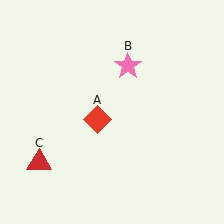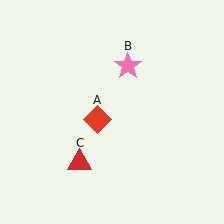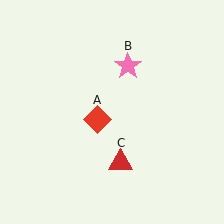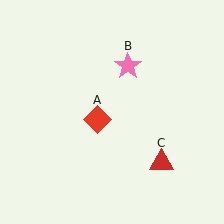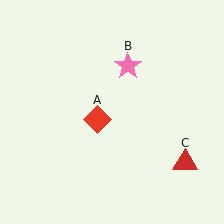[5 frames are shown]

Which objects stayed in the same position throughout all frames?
Red diamond (object A) and pink star (object B) remained stationary.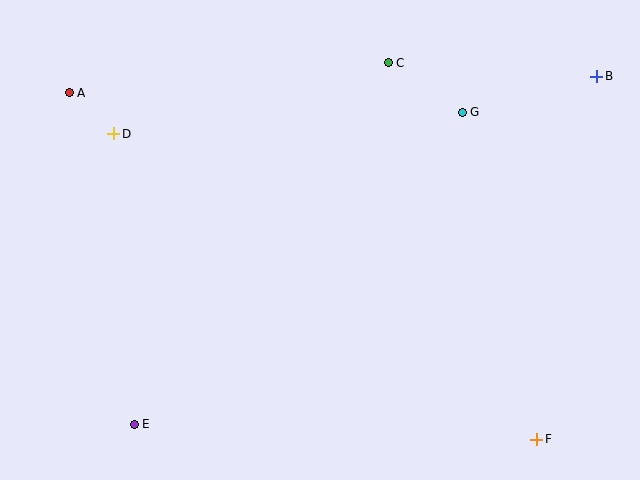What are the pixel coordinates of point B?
Point B is at (597, 76).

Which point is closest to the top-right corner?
Point B is closest to the top-right corner.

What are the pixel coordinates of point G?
Point G is at (462, 112).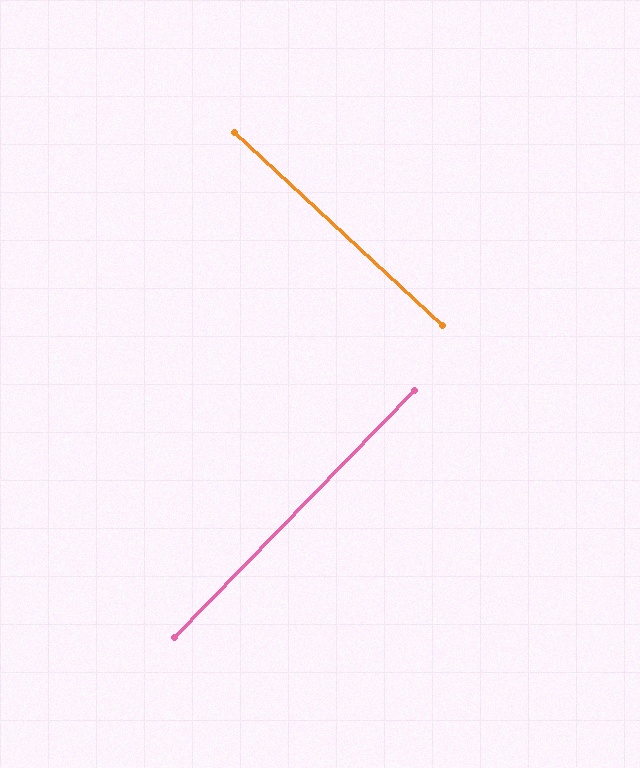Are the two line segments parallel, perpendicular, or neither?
Perpendicular — they meet at approximately 89°.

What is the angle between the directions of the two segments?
Approximately 89 degrees.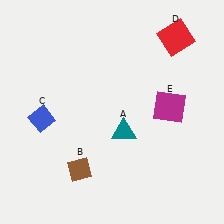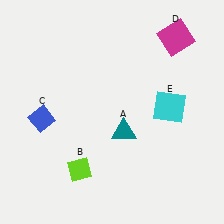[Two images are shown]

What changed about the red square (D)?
In Image 1, D is red. In Image 2, it changed to magenta.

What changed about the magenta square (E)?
In Image 1, E is magenta. In Image 2, it changed to cyan.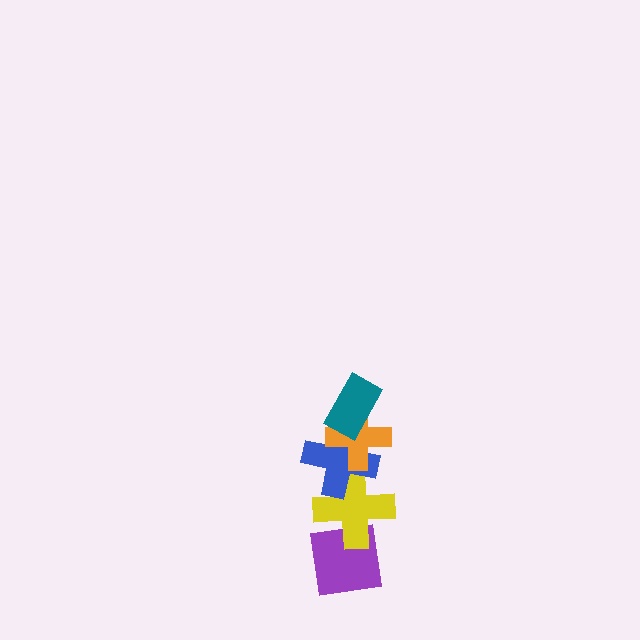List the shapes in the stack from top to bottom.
From top to bottom: the teal rectangle, the orange cross, the blue cross, the yellow cross, the purple square.